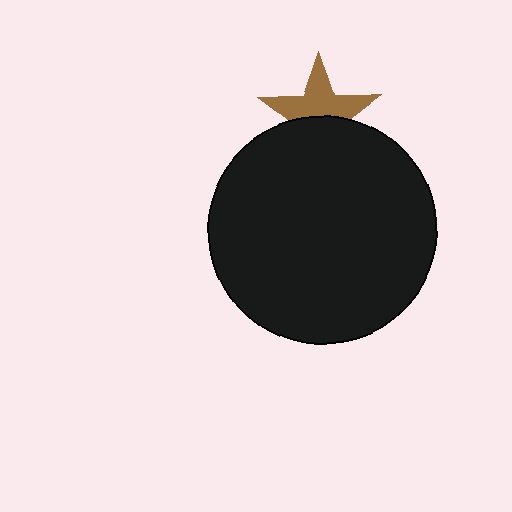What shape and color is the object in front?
The object in front is a black circle.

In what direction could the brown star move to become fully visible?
The brown star could move up. That would shift it out from behind the black circle entirely.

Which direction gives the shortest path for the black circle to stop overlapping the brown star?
Moving down gives the shortest separation.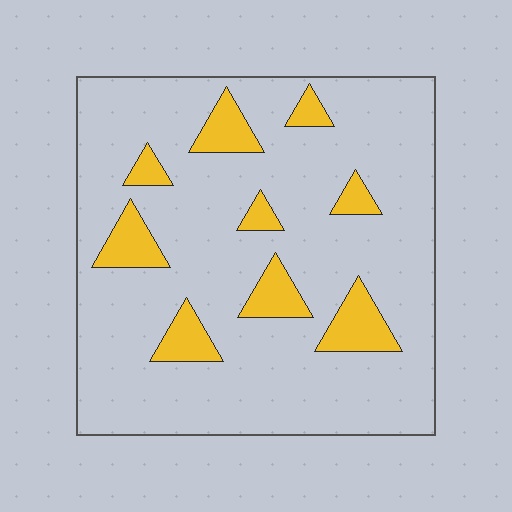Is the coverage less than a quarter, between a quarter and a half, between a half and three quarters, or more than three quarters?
Less than a quarter.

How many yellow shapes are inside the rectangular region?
9.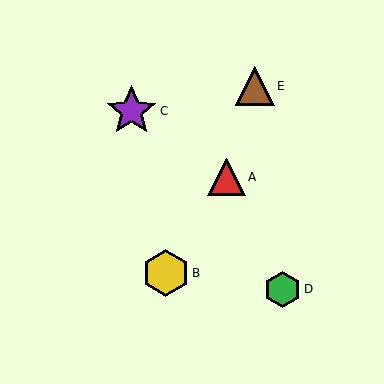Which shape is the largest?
The purple star (labeled C) is the largest.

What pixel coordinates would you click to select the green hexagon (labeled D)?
Click at (283, 289) to select the green hexagon D.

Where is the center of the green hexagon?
The center of the green hexagon is at (283, 289).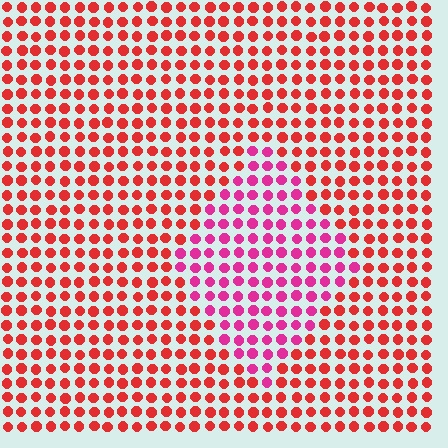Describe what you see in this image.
The image is filled with small red elements in a uniform arrangement. A diamond-shaped region is visible where the elements are tinted to a slightly different hue, forming a subtle color boundary.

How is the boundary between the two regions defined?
The boundary is defined purely by a slight shift in hue (about 35 degrees). Spacing, size, and orientation are identical on both sides.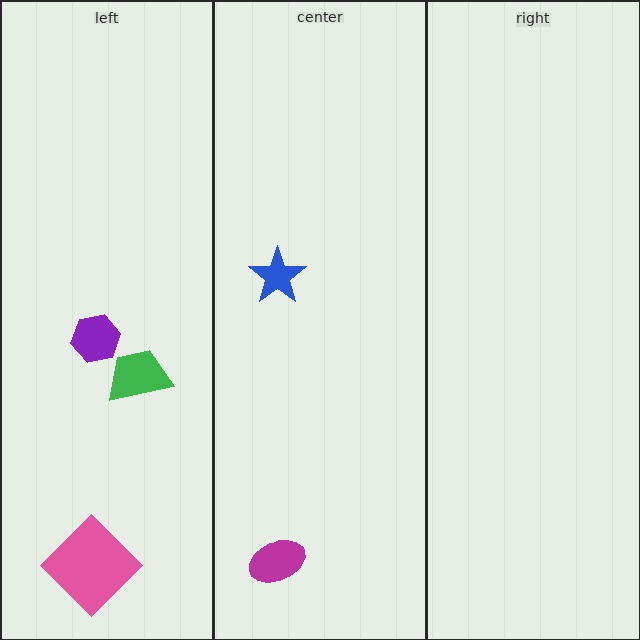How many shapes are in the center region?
2.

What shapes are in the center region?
The blue star, the magenta ellipse.